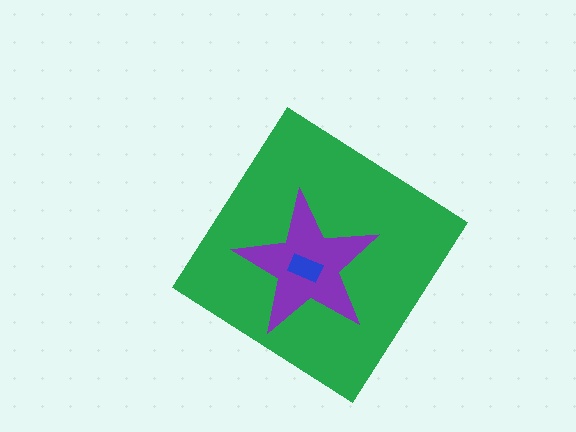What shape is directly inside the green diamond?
The purple star.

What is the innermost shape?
The blue rectangle.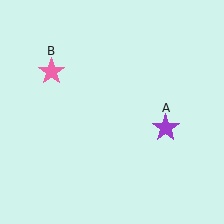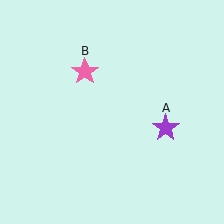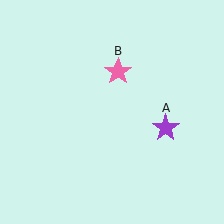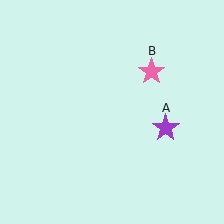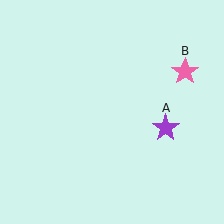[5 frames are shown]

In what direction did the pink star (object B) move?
The pink star (object B) moved right.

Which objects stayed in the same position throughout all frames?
Purple star (object A) remained stationary.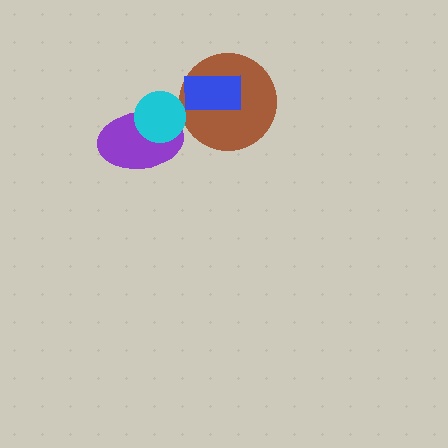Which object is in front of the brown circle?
The blue rectangle is in front of the brown circle.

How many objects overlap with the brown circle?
1 object overlaps with the brown circle.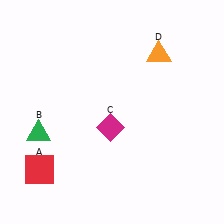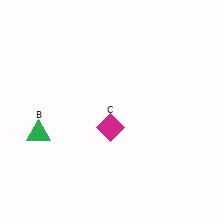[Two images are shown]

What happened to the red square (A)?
The red square (A) was removed in Image 2. It was in the bottom-left area of Image 1.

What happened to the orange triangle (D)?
The orange triangle (D) was removed in Image 2. It was in the top-right area of Image 1.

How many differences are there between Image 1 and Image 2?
There are 2 differences between the two images.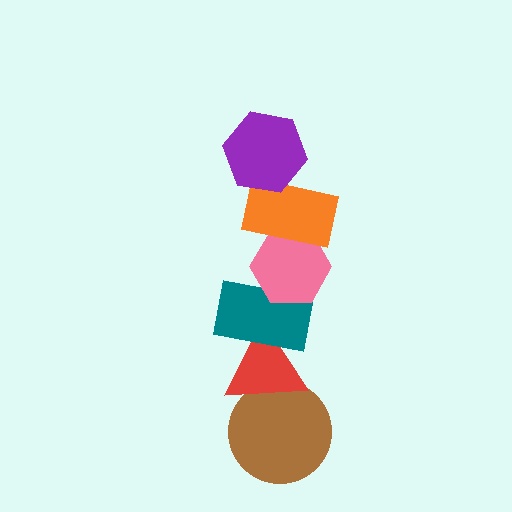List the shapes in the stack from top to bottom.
From top to bottom: the purple hexagon, the orange rectangle, the pink hexagon, the teal rectangle, the red triangle, the brown circle.